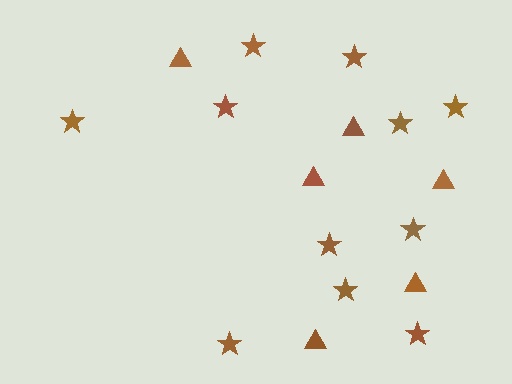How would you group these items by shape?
There are 2 groups: one group of stars (11) and one group of triangles (6).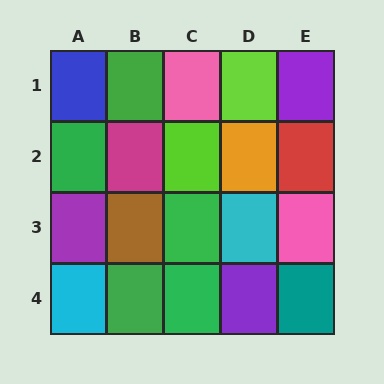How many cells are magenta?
1 cell is magenta.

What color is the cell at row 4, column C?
Green.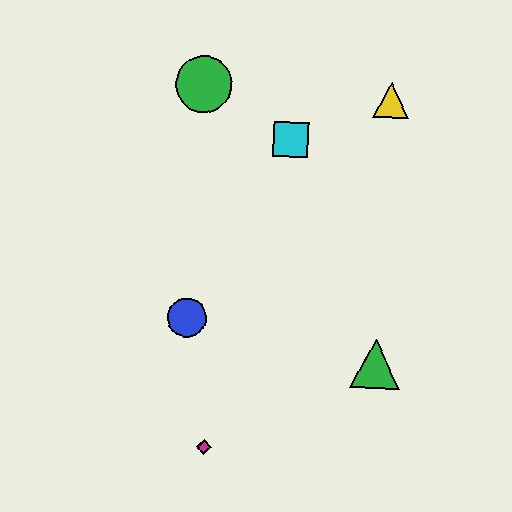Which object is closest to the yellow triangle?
The cyan square is closest to the yellow triangle.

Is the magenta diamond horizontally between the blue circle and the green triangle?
Yes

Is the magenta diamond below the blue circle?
Yes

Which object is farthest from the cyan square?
The magenta diamond is farthest from the cyan square.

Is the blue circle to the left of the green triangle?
Yes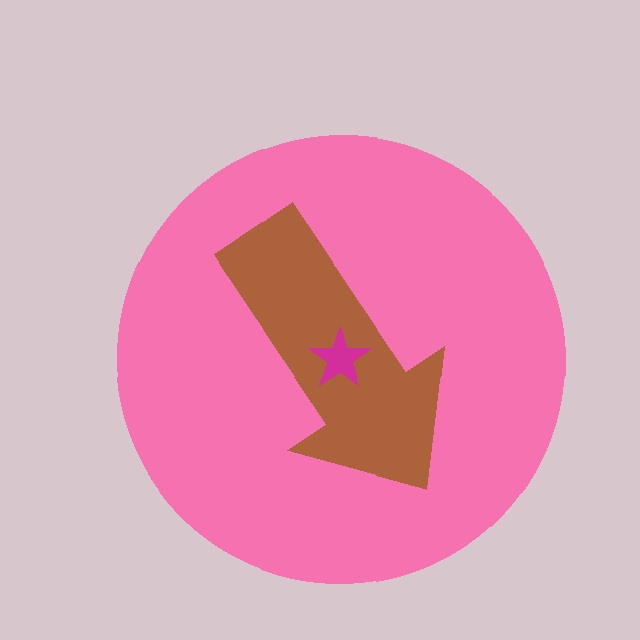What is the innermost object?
The magenta star.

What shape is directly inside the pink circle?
The brown arrow.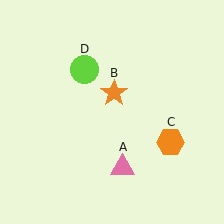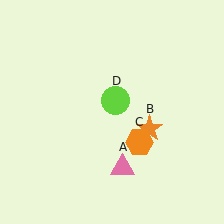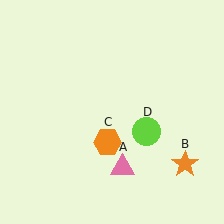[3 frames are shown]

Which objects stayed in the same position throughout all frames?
Pink triangle (object A) remained stationary.